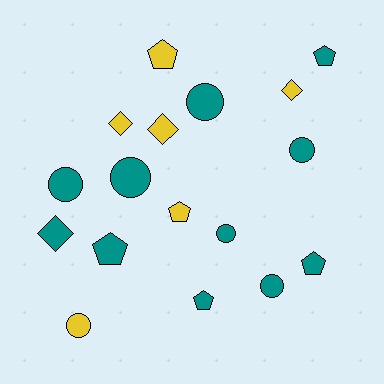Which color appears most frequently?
Teal, with 11 objects.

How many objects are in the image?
There are 17 objects.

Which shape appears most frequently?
Circle, with 7 objects.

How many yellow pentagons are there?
There are 2 yellow pentagons.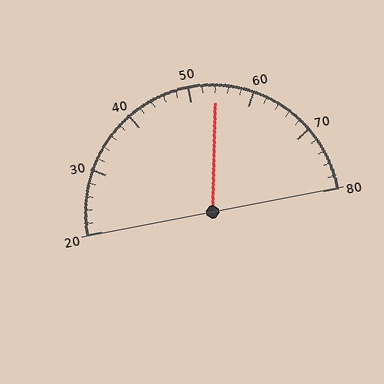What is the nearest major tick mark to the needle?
The nearest major tick mark is 50.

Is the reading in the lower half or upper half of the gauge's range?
The reading is in the upper half of the range (20 to 80).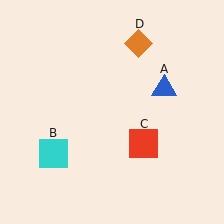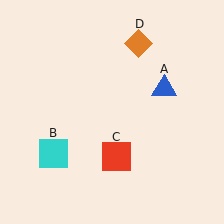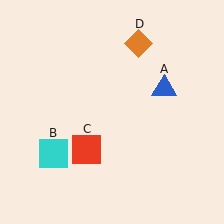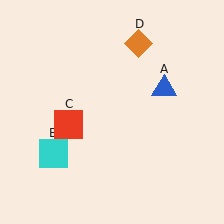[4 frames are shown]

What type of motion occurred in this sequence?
The red square (object C) rotated clockwise around the center of the scene.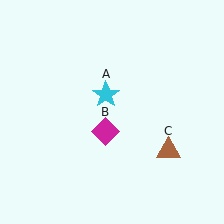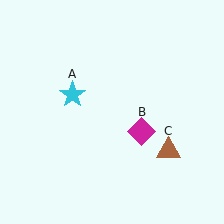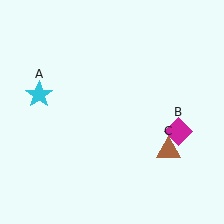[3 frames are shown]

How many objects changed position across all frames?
2 objects changed position: cyan star (object A), magenta diamond (object B).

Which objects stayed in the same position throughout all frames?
Brown triangle (object C) remained stationary.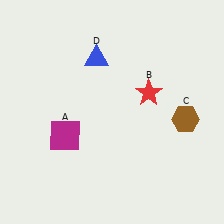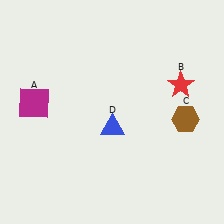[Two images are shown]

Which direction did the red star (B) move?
The red star (B) moved right.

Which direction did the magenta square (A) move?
The magenta square (A) moved up.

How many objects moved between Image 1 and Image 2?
3 objects moved between the two images.